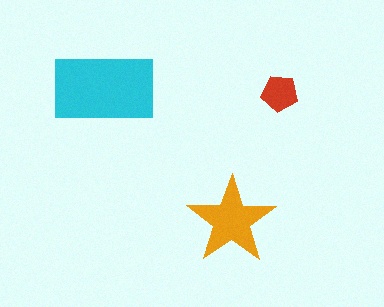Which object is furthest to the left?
The cyan rectangle is leftmost.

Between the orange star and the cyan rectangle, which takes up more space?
The cyan rectangle.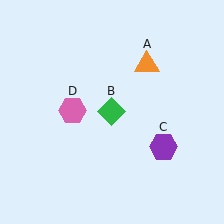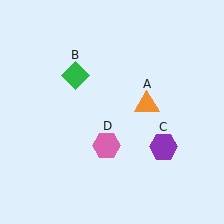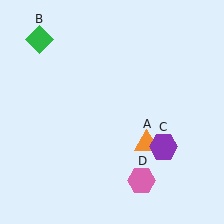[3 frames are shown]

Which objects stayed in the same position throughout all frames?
Purple hexagon (object C) remained stationary.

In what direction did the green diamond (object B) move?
The green diamond (object B) moved up and to the left.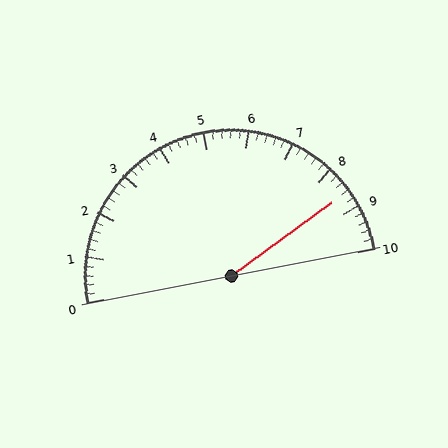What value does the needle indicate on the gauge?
The needle indicates approximately 8.6.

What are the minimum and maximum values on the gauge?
The gauge ranges from 0 to 10.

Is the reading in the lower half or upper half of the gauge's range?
The reading is in the upper half of the range (0 to 10).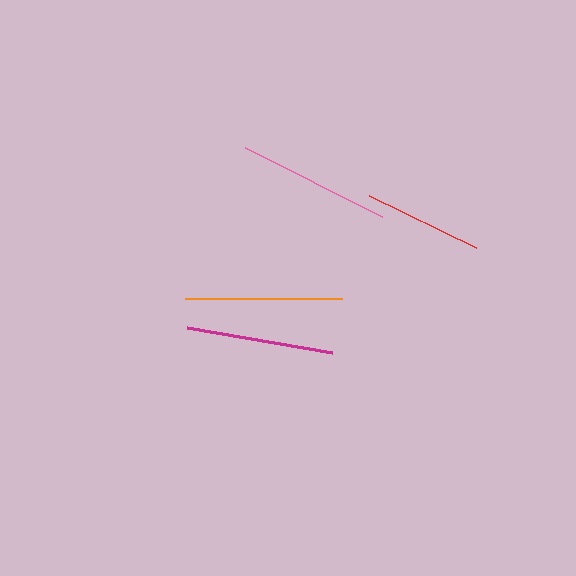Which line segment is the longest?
The orange line is the longest at approximately 157 pixels.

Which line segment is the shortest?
The red line is the shortest at approximately 118 pixels.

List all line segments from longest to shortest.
From longest to shortest: orange, pink, magenta, red.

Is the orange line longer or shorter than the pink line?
The orange line is longer than the pink line.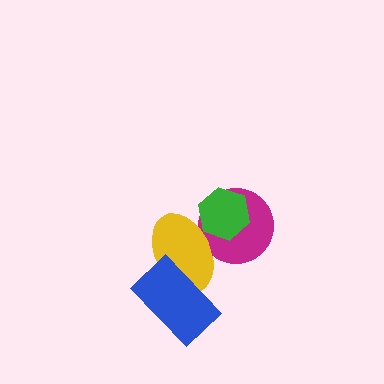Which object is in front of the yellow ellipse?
The blue rectangle is in front of the yellow ellipse.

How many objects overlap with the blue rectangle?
1 object overlaps with the blue rectangle.